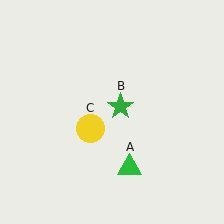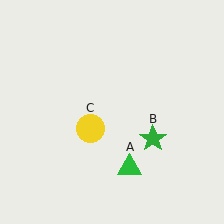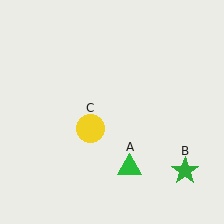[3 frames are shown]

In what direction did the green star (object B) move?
The green star (object B) moved down and to the right.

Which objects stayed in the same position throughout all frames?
Green triangle (object A) and yellow circle (object C) remained stationary.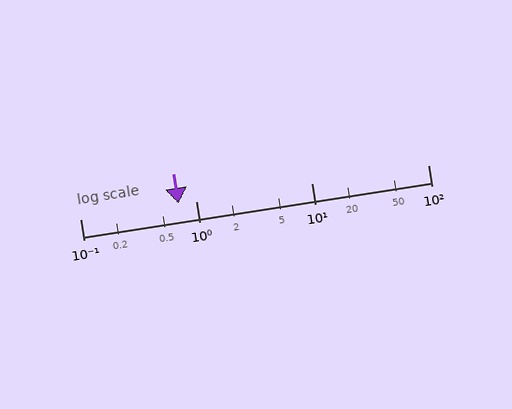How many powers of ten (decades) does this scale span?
The scale spans 3 decades, from 0.1 to 100.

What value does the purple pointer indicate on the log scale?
The pointer indicates approximately 0.7.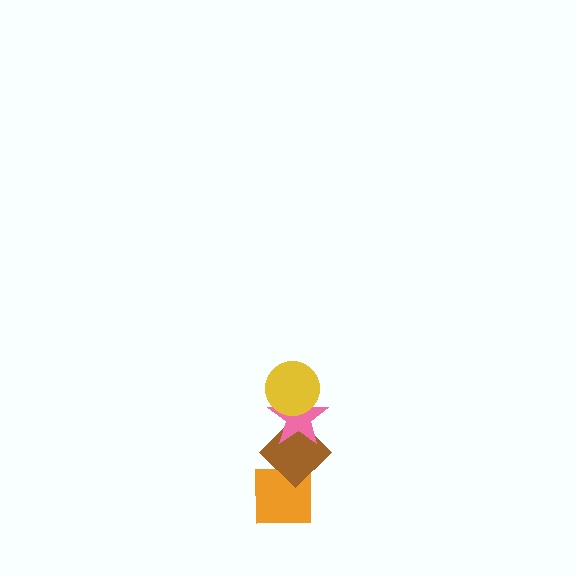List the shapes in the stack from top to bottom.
From top to bottom: the yellow circle, the pink star, the brown diamond, the orange square.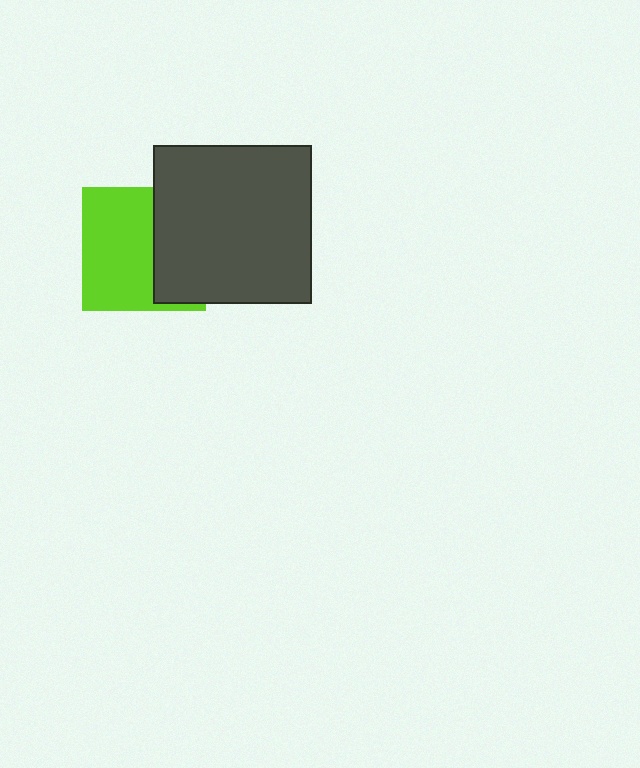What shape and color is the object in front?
The object in front is a dark gray square.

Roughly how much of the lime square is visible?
About half of it is visible (roughly 61%).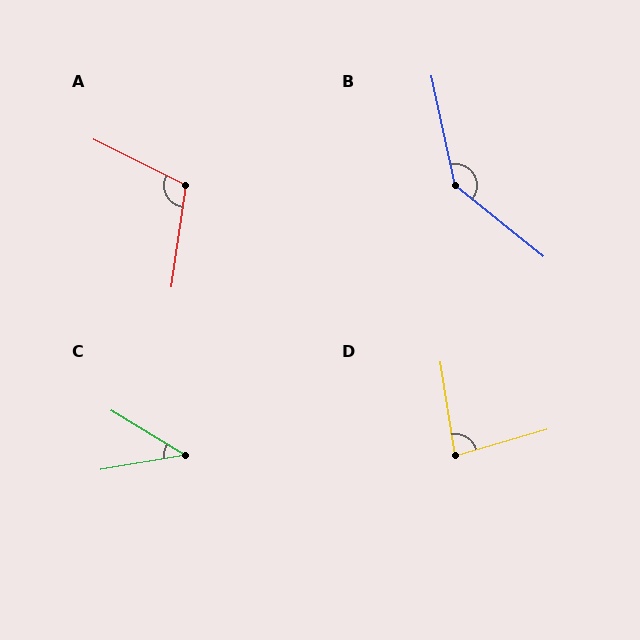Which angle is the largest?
B, at approximately 141 degrees.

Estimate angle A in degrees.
Approximately 108 degrees.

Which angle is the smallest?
C, at approximately 40 degrees.